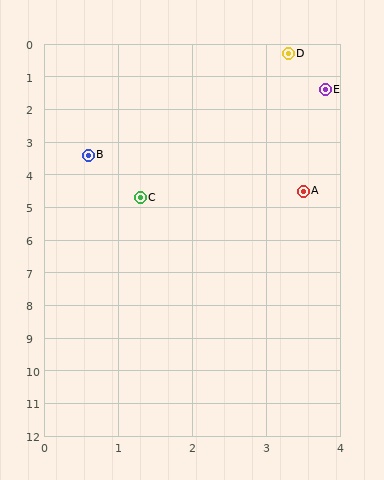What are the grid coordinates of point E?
Point E is at approximately (3.8, 1.4).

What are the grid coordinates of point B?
Point B is at approximately (0.6, 3.4).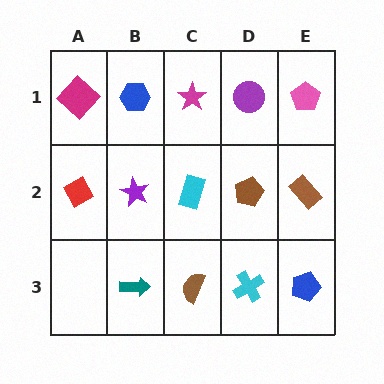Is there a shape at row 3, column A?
No, that cell is empty.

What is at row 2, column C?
A cyan rectangle.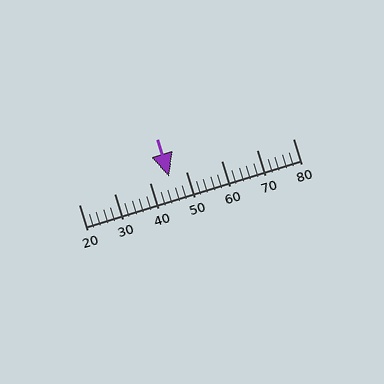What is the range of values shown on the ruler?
The ruler shows values from 20 to 80.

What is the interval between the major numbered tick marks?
The major tick marks are spaced 10 units apart.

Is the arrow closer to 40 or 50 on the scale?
The arrow is closer to 50.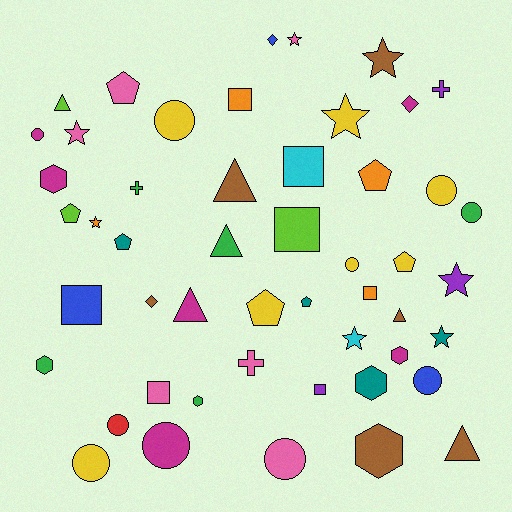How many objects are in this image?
There are 50 objects.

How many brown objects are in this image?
There are 6 brown objects.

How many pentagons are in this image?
There are 7 pentagons.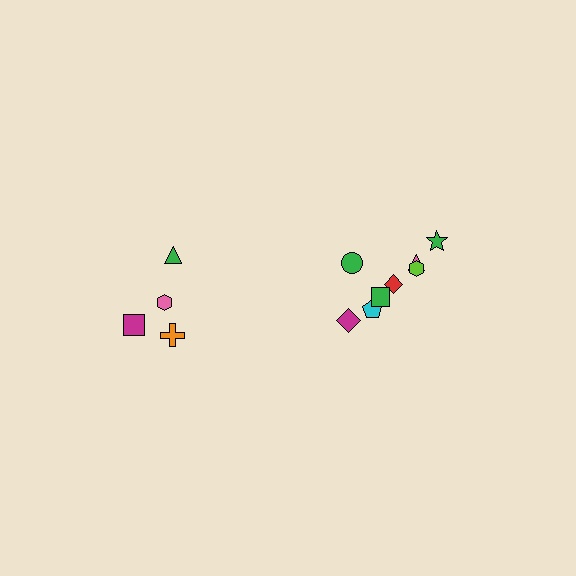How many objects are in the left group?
There are 4 objects.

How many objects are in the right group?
There are 8 objects.